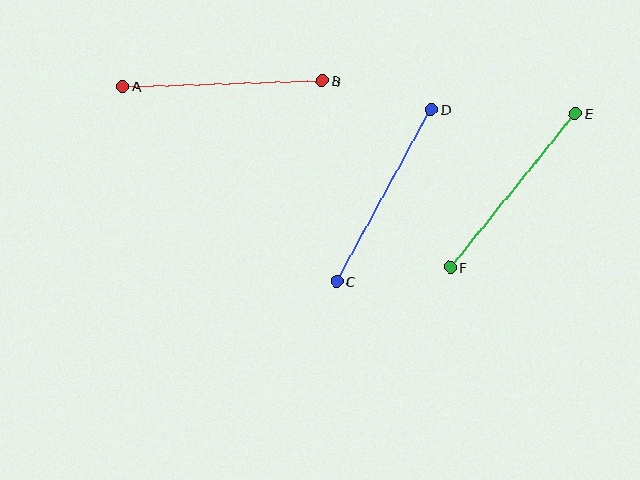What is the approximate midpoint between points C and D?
The midpoint is at approximately (384, 196) pixels.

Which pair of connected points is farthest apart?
Points A and B are farthest apart.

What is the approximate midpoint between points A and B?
The midpoint is at approximately (223, 84) pixels.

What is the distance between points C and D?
The distance is approximately 196 pixels.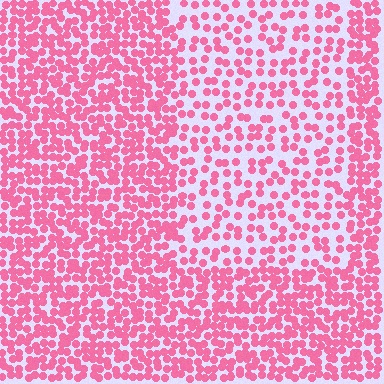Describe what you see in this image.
The image contains small pink elements arranged at two different densities. A rectangle-shaped region is visible where the elements are less densely packed than the surrounding area.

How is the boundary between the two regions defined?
The boundary is defined by a change in element density (approximately 1.9x ratio). All elements are the same color, size, and shape.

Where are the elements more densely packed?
The elements are more densely packed outside the rectangle boundary.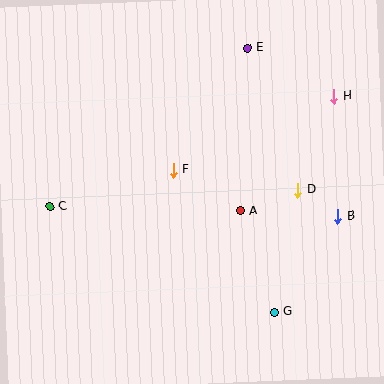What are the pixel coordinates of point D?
Point D is at (298, 190).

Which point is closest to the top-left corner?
Point C is closest to the top-left corner.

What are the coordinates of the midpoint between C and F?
The midpoint between C and F is at (111, 189).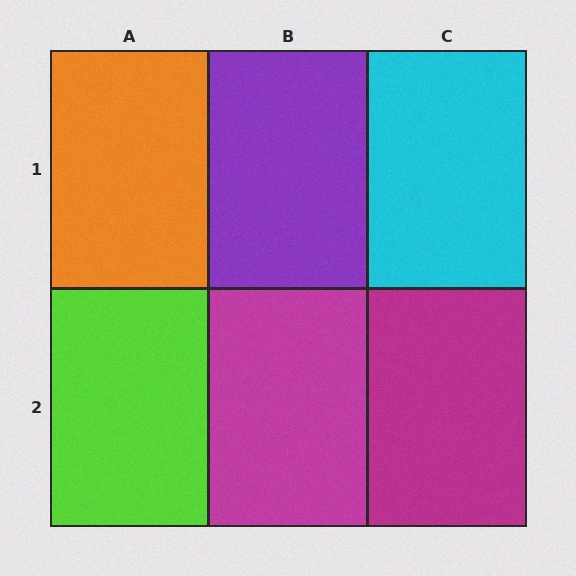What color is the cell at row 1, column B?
Purple.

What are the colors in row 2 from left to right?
Lime, magenta, magenta.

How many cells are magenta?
2 cells are magenta.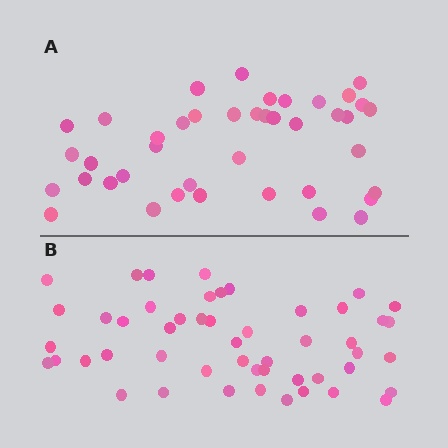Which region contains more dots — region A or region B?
Region B (the bottom region) has more dots.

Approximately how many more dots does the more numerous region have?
Region B has roughly 8 or so more dots than region A.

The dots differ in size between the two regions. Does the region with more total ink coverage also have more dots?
No. Region A has more total ink coverage because its dots are larger, but region B actually contains more individual dots. Total area can be misleading — the number of items is what matters here.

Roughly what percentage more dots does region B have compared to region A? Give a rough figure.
About 20% more.